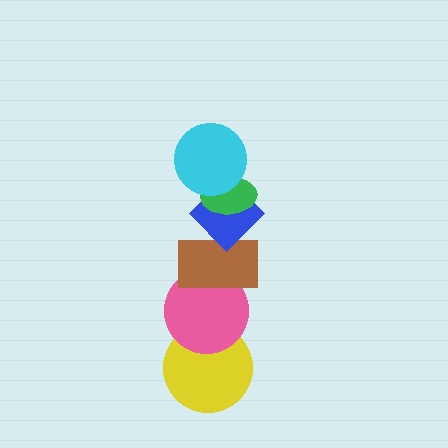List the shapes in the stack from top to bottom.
From top to bottom: the cyan circle, the green ellipse, the blue diamond, the brown rectangle, the pink circle, the yellow circle.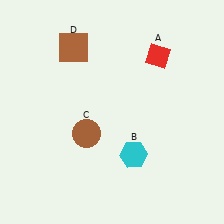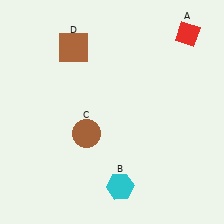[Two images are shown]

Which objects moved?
The objects that moved are: the red diamond (A), the cyan hexagon (B).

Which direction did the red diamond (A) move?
The red diamond (A) moved right.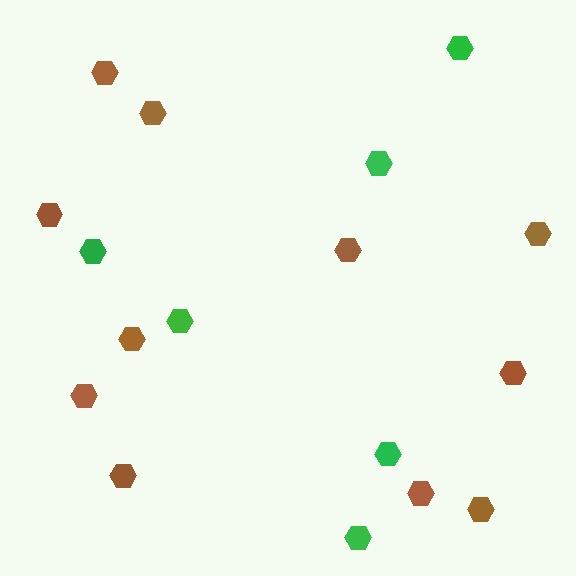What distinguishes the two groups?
There are 2 groups: one group of green hexagons (6) and one group of brown hexagons (11).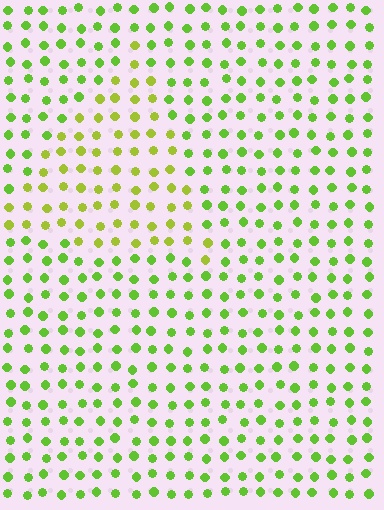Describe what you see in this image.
The image is filled with small lime elements in a uniform arrangement. A triangle-shaped region is visible where the elements are tinted to a slightly different hue, forming a subtle color boundary.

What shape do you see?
I see a triangle.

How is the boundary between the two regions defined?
The boundary is defined purely by a slight shift in hue (about 26 degrees). Spacing, size, and orientation are identical on both sides.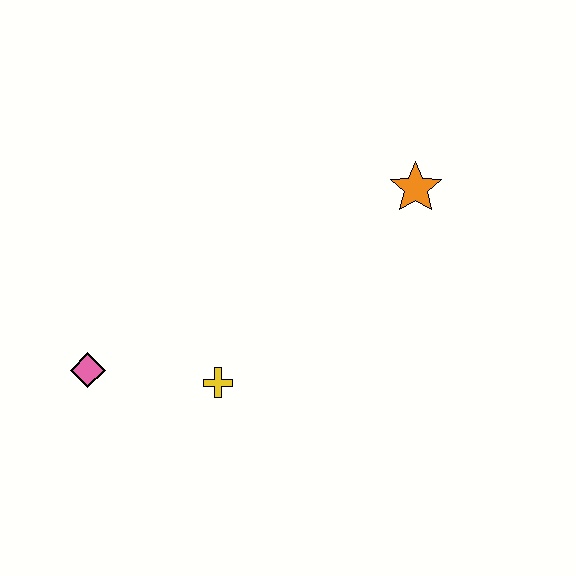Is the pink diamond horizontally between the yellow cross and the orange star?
No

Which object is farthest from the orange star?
The pink diamond is farthest from the orange star.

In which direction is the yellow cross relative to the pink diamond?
The yellow cross is to the right of the pink diamond.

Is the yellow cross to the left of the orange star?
Yes